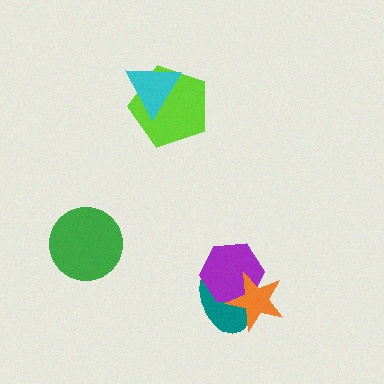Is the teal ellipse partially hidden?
Yes, it is partially covered by another shape.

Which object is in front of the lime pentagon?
The cyan triangle is in front of the lime pentagon.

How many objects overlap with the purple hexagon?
2 objects overlap with the purple hexagon.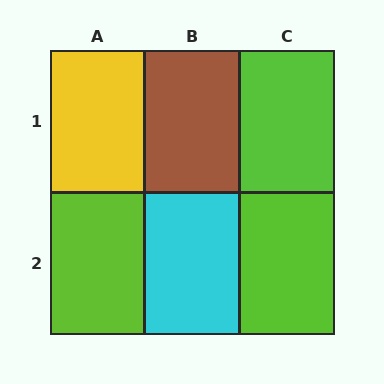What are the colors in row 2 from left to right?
Lime, cyan, lime.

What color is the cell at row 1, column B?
Brown.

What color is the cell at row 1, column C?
Lime.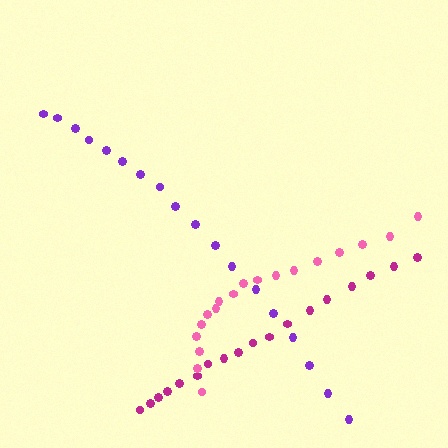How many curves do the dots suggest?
There are 3 distinct paths.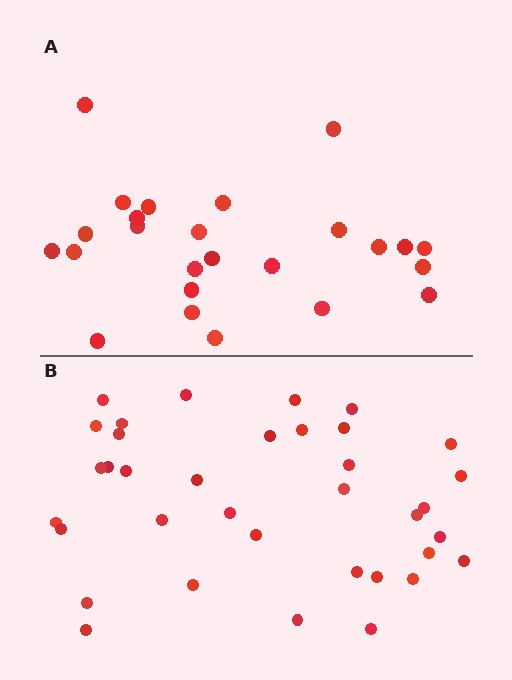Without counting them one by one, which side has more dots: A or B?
Region B (the bottom region) has more dots.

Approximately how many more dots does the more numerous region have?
Region B has roughly 12 or so more dots than region A.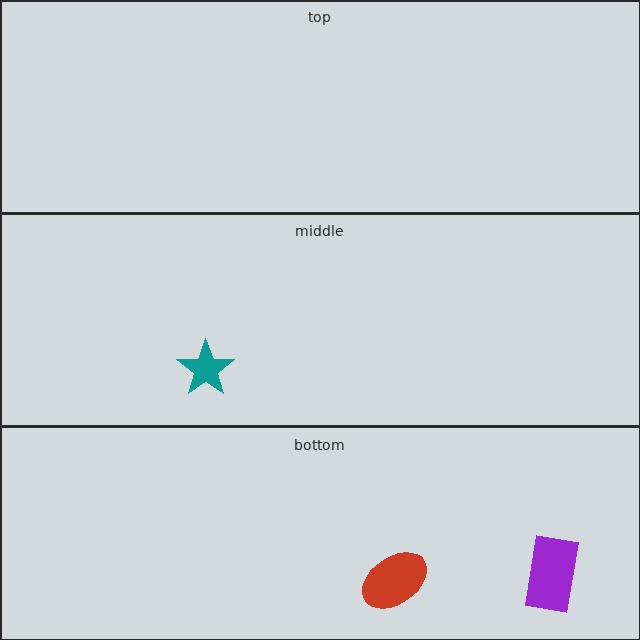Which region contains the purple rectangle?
The bottom region.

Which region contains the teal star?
The middle region.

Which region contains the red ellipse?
The bottom region.